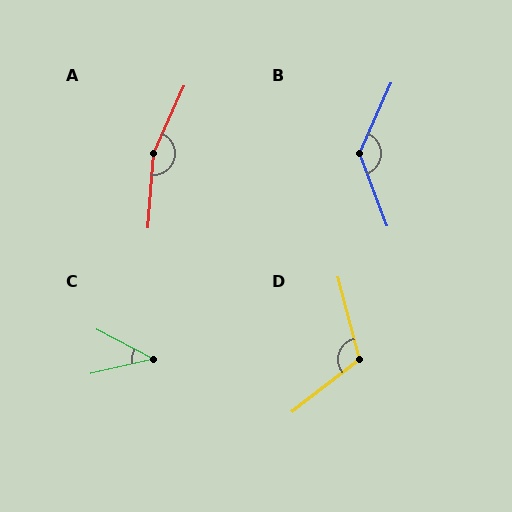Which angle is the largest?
A, at approximately 160 degrees.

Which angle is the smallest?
C, at approximately 41 degrees.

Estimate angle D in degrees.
Approximately 113 degrees.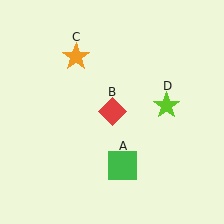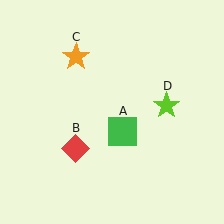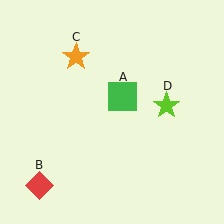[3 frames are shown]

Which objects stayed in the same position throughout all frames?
Orange star (object C) and lime star (object D) remained stationary.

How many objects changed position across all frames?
2 objects changed position: green square (object A), red diamond (object B).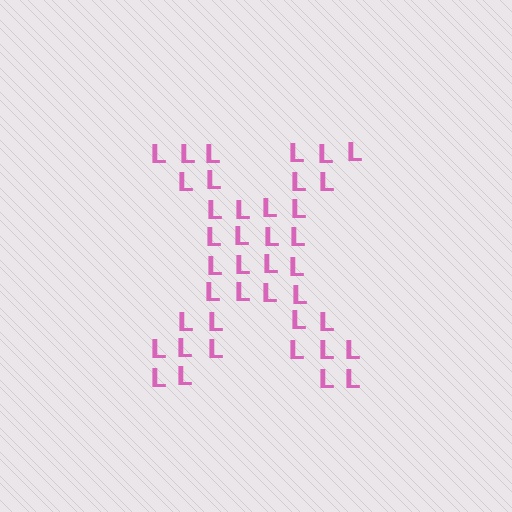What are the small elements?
The small elements are letter L's.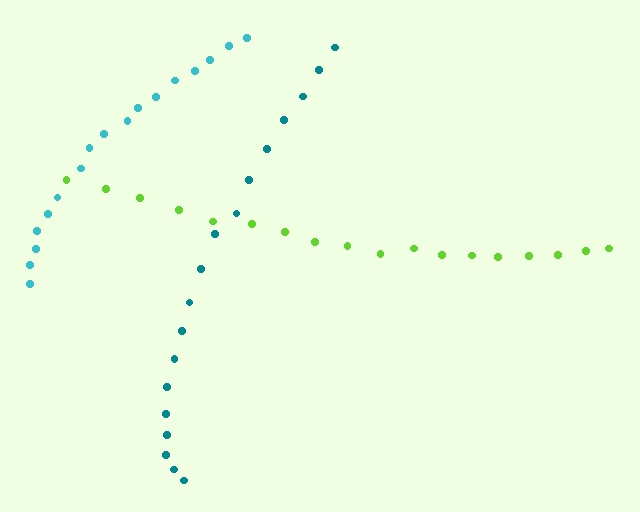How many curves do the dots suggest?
There are 3 distinct paths.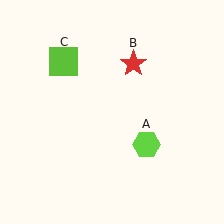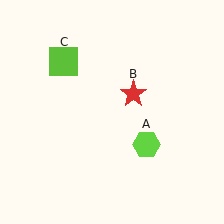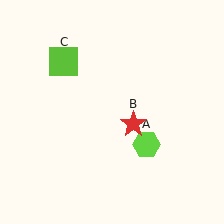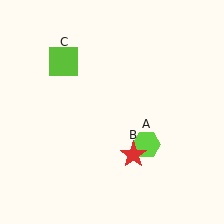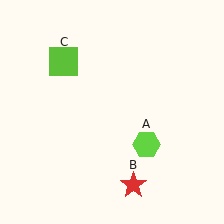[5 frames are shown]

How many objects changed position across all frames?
1 object changed position: red star (object B).